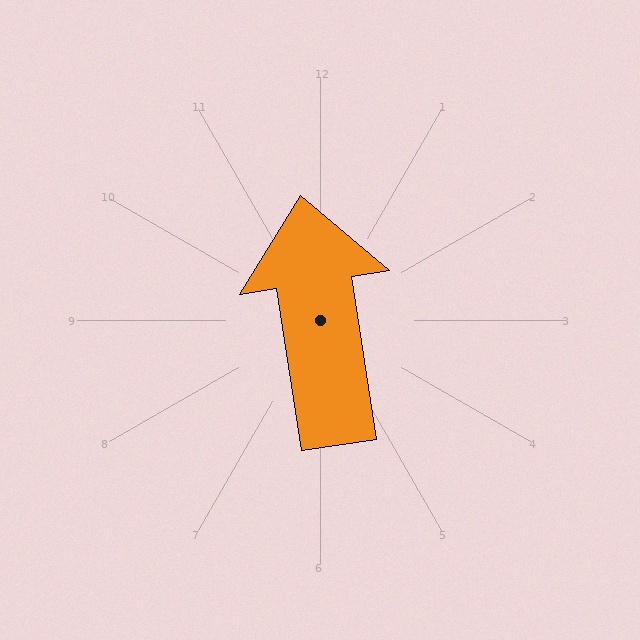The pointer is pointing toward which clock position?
Roughly 12 o'clock.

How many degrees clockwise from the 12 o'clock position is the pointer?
Approximately 351 degrees.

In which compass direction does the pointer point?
North.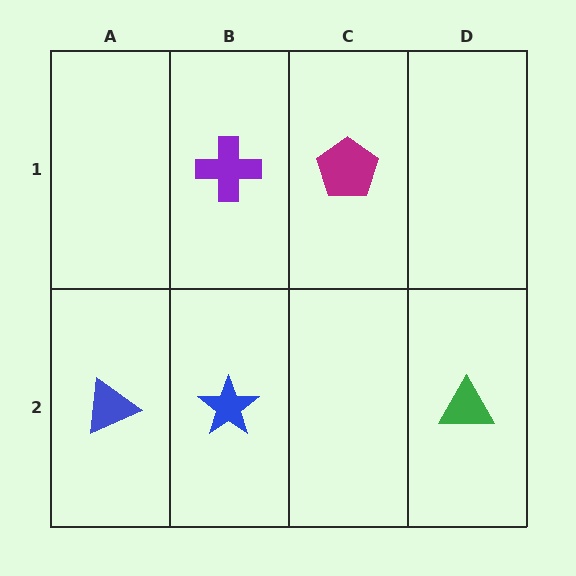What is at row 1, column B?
A purple cross.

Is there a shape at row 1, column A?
No, that cell is empty.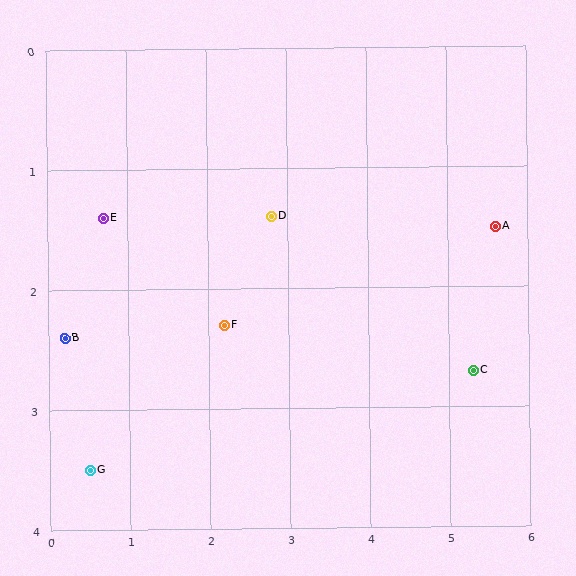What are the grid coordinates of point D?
Point D is at approximately (2.8, 1.4).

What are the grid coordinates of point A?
Point A is at approximately (5.6, 1.5).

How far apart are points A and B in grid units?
Points A and B are about 5.5 grid units apart.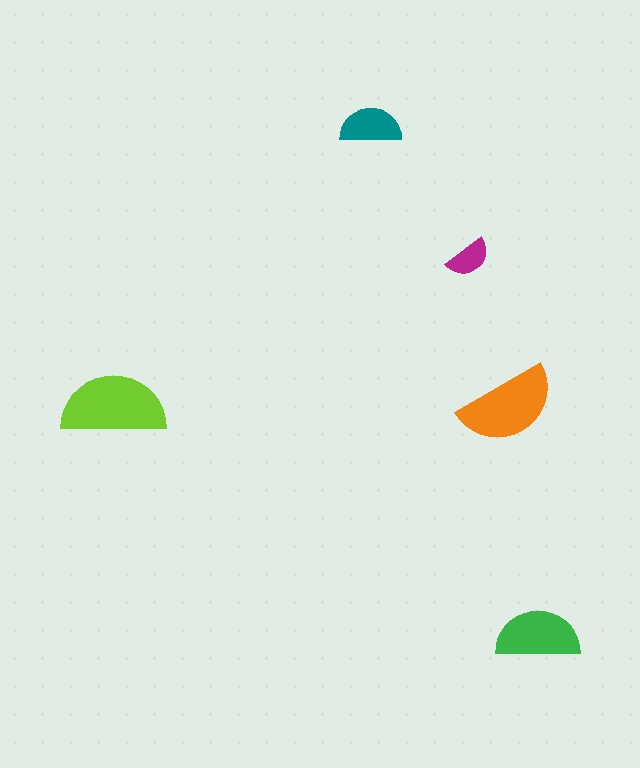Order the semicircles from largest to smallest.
the lime one, the orange one, the green one, the teal one, the magenta one.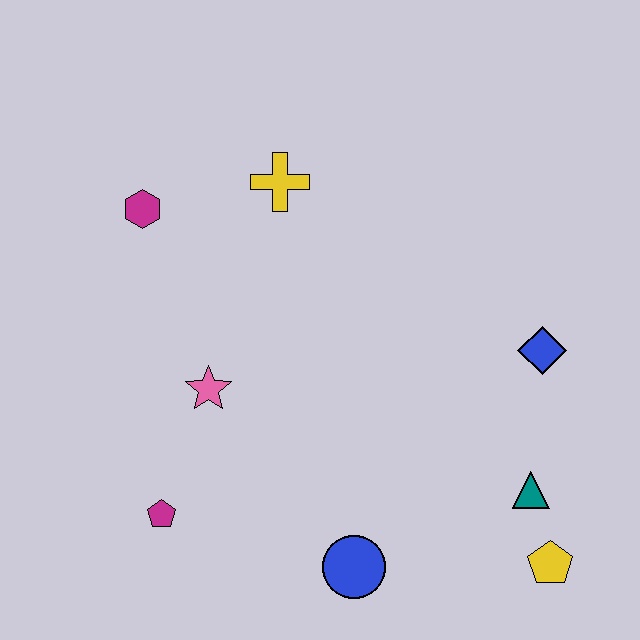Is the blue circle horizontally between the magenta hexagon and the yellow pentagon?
Yes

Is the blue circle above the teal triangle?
No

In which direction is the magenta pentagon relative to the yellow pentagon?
The magenta pentagon is to the left of the yellow pentagon.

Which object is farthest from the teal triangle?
The magenta hexagon is farthest from the teal triangle.